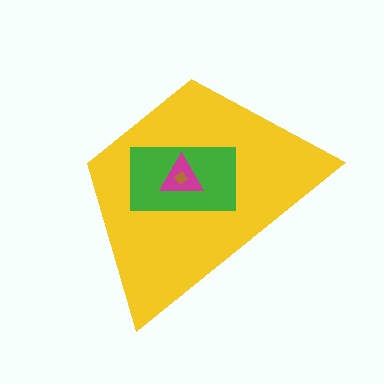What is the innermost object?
The brown diamond.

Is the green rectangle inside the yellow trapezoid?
Yes.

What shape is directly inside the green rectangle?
The magenta triangle.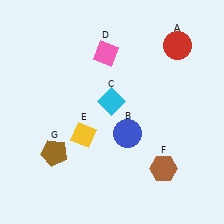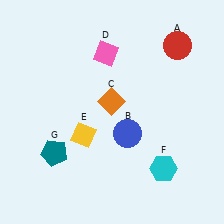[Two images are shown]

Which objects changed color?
C changed from cyan to orange. F changed from brown to cyan. G changed from brown to teal.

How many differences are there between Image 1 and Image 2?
There are 3 differences between the two images.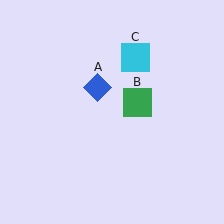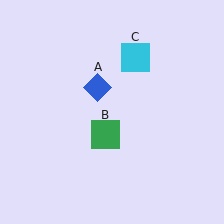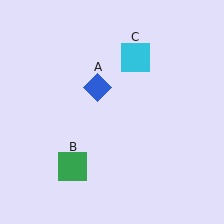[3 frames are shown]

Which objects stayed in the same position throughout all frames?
Blue diamond (object A) and cyan square (object C) remained stationary.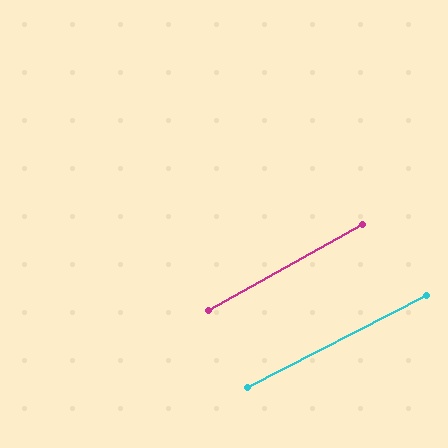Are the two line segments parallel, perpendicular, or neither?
Parallel — their directions differ by only 1.8°.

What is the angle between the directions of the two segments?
Approximately 2 degrees.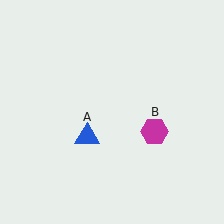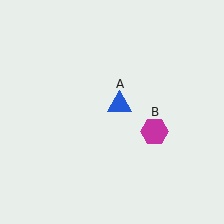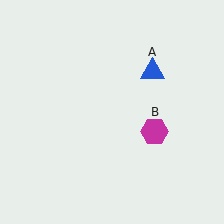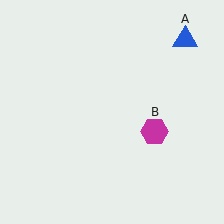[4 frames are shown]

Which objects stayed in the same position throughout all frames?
Magenta hexagon (object B) remained stationary.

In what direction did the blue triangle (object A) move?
The blue triangle (object A) moved up and to the right.